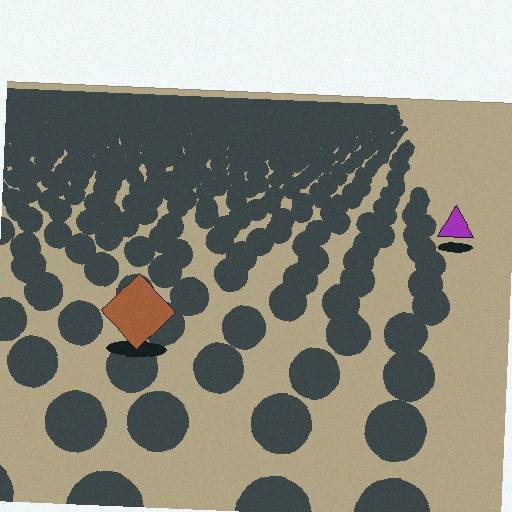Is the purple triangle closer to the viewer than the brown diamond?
No. The brown diamond is closer — you can tell from the texture gradient: the ground texture is coarser near it.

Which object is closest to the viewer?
The brown diamond is closest. The texture marks near it are larger and more spread out.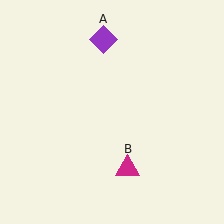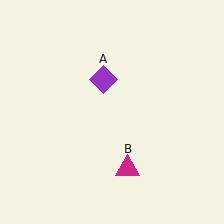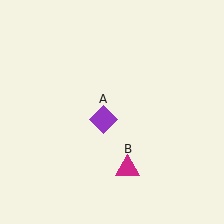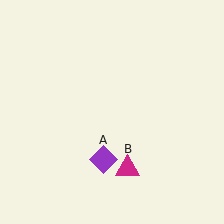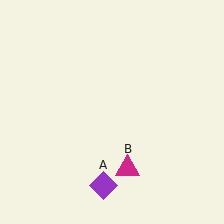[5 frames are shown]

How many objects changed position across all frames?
1 object changed position: purple diamond (object A).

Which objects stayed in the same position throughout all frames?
Magenta triangle (object B) remained stationary.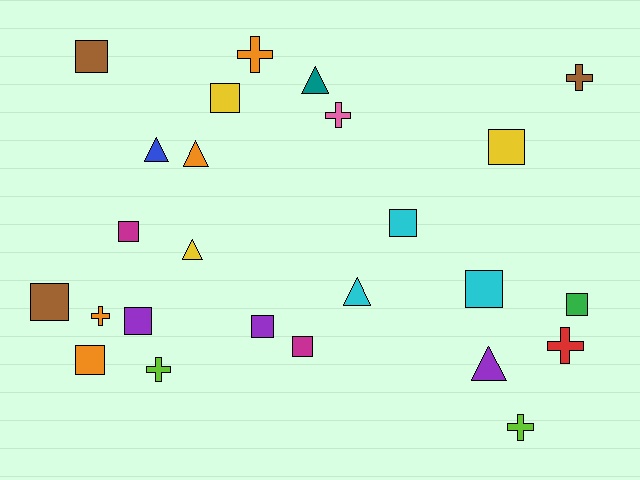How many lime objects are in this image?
There are 2 lime objects.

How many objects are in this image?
There are 25 objects.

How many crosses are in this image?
There are 7 crosses.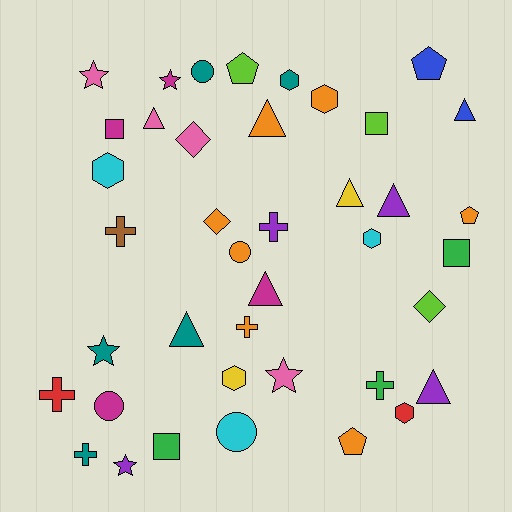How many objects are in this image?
There are 40 objects.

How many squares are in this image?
There are 4 squares.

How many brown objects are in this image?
There is 1 brown object.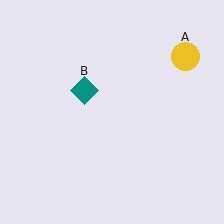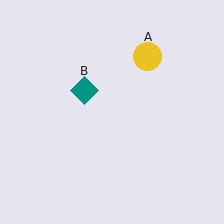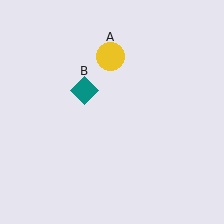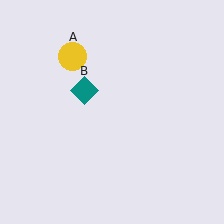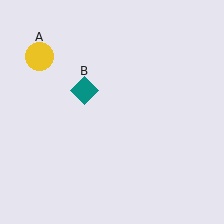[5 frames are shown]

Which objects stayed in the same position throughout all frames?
Teal diamond (object B) remained stationary.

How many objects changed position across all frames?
1 object changed position: yellow circle (object A).